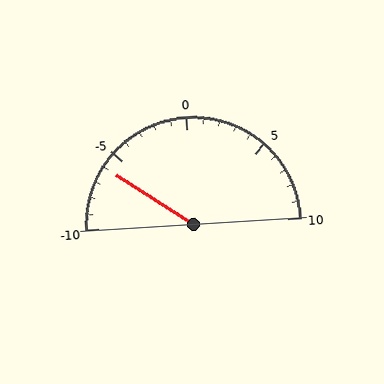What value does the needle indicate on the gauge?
The needle indicates approximately -6.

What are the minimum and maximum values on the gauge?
The gauge ranges from -10 to 10.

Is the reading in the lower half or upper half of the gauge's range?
The reading is in the lower half of the range (-10 to 10).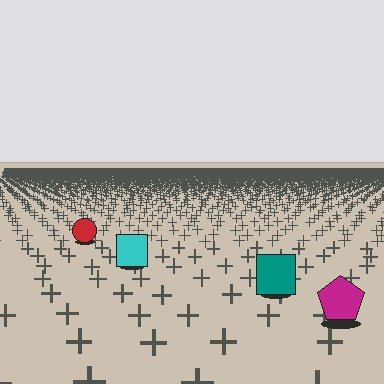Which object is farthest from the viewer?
The red circle is farthest from the viewer. It appears smaller and the ground texture around it is denser.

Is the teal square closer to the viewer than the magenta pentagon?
No. The magenta pentagon is closer — you can tell from the texture gradient: the ground texture is coarser near it.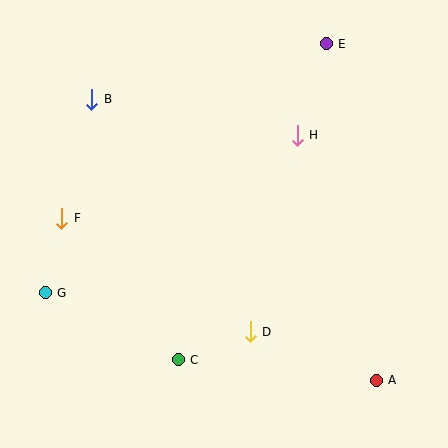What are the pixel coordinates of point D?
Point D is at (250, 332).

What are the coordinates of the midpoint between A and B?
The midpoint between A and B is at (234, 240).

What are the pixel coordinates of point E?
Point E is at (326, 44).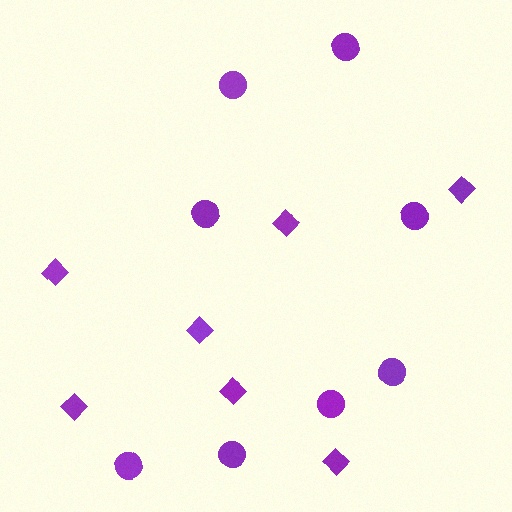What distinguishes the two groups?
There are 2 groups: one group of diamonds (7) and one group of circles (8).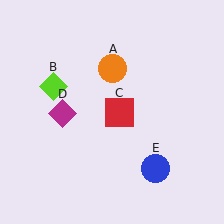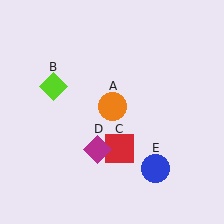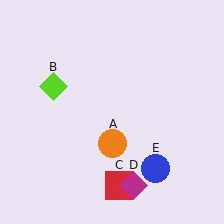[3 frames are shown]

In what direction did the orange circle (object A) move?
The orange circle (object A) moved down.